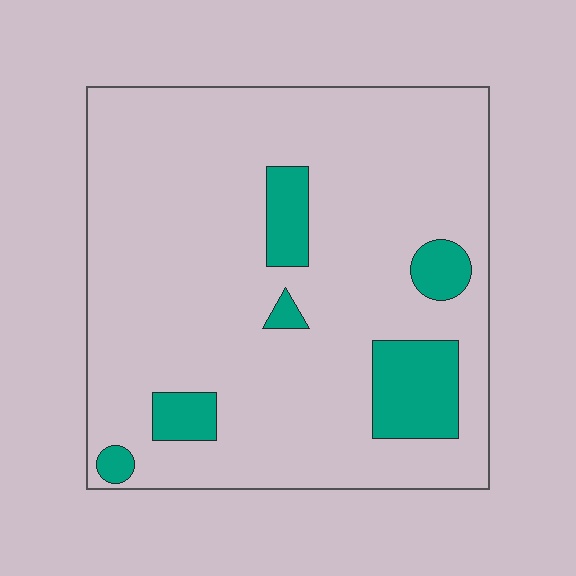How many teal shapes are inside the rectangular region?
6.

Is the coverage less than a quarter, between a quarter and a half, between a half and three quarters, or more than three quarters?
Less than a quarter.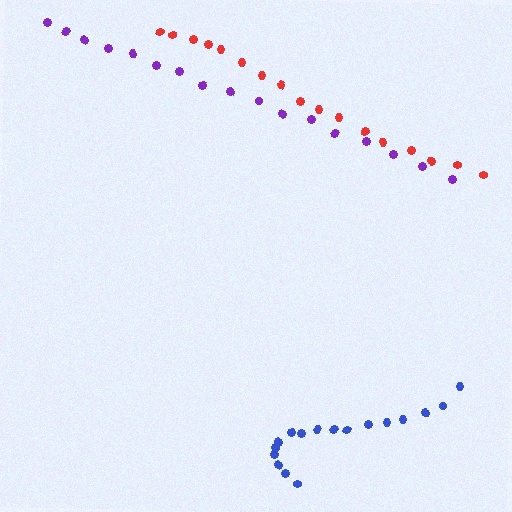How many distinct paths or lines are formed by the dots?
There are 3 distinct paths.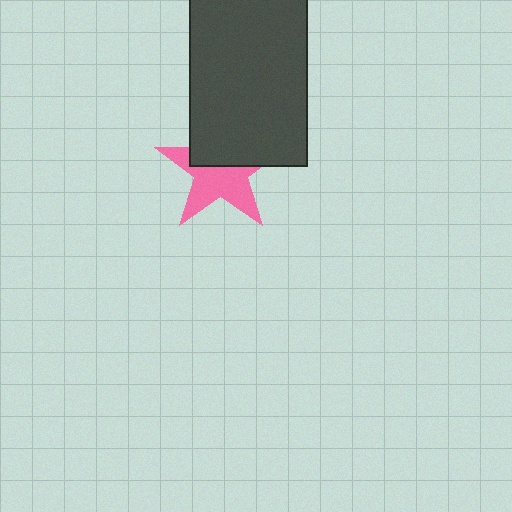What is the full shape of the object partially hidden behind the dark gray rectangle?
The partially hidden object is a pink star.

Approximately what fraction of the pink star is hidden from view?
Roughly 44% of the pink star is hidden behind the dark gray rectangle.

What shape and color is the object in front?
The object in front is a dark gray rectangle.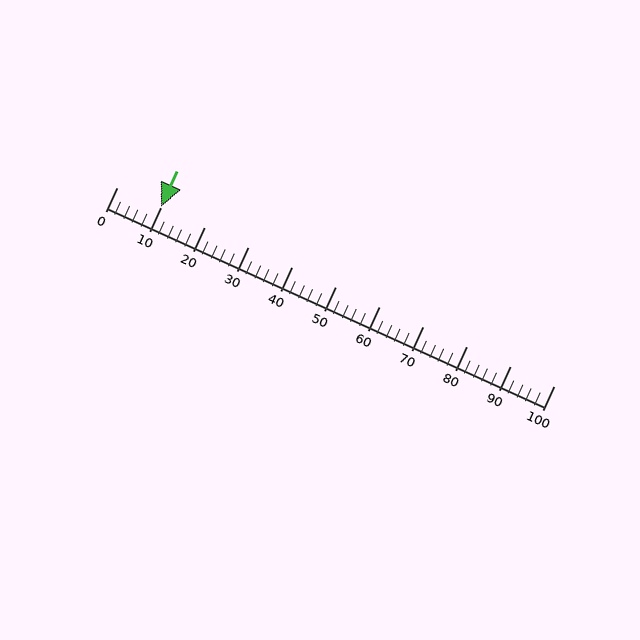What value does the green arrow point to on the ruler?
The green arrow points to approximately 10.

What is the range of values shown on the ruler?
The ruler shows values from 0 to 100.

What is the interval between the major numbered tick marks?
The major tick marks are spaced 10 units apart.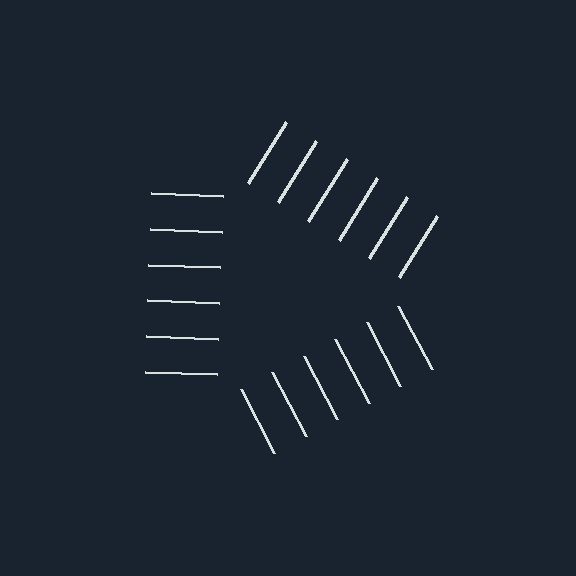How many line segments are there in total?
18 — 6 along each of the 3 edges.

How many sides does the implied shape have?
3 sides — the line-ends trace a triangle.